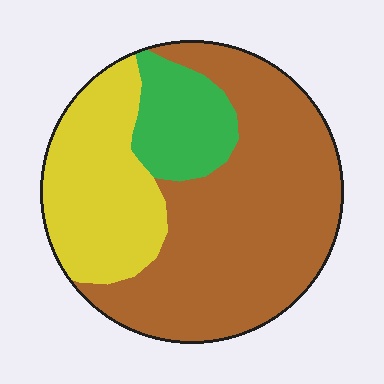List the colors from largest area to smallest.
From largest to smallest: brown, yellow, green.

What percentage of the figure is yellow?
Yellow covers 28% of the figure.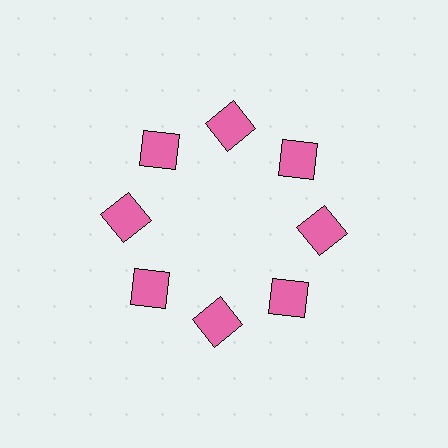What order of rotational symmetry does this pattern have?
This pattern has 8-fold rotational symmetry.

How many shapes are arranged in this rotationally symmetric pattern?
There are 8 shapes, arranged in 8 groups of 1.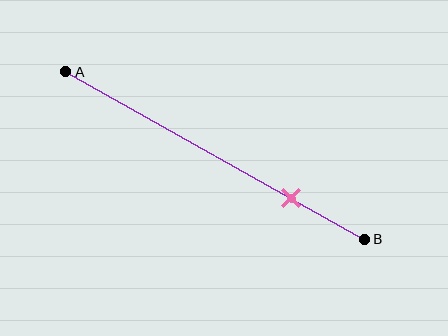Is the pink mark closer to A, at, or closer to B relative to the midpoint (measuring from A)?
The pink mark is closer to point B than the midpoint of segment AB.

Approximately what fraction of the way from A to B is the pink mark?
The pink mark is approximately 75% of the way from A to B.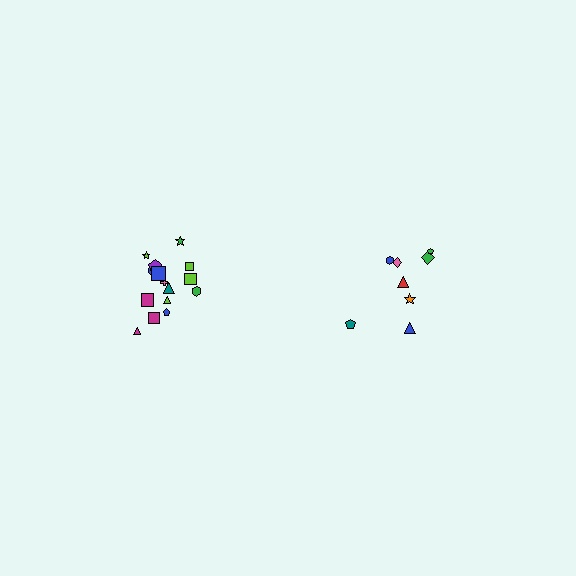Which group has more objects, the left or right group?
The left group.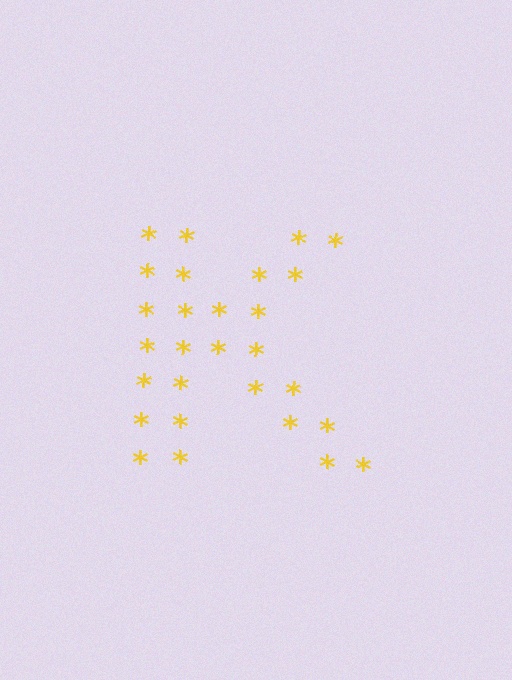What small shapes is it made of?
It is made of small asterisks.